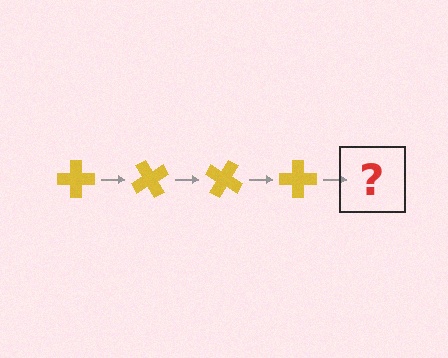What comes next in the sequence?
The next element should be a yellow cross rotated 240 degrees.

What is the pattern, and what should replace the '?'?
The pattern is that the cross rotates 60 degrees each step. The '?' should be a yellow cross rotated 240 degrees.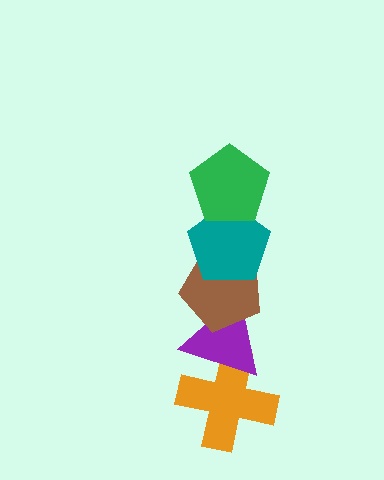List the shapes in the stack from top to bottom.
From top to bottom: the green pentagon, the teal pentagon, the brown pentagon, the purple triangle, the orange cross.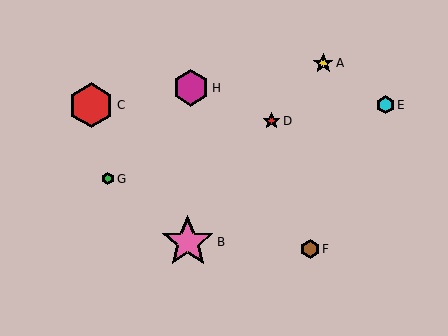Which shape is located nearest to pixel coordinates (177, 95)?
The magenta hexagon (labeled H) at (191, 88) is nearest to that location.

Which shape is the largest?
The pink star (labeled B) is the largest.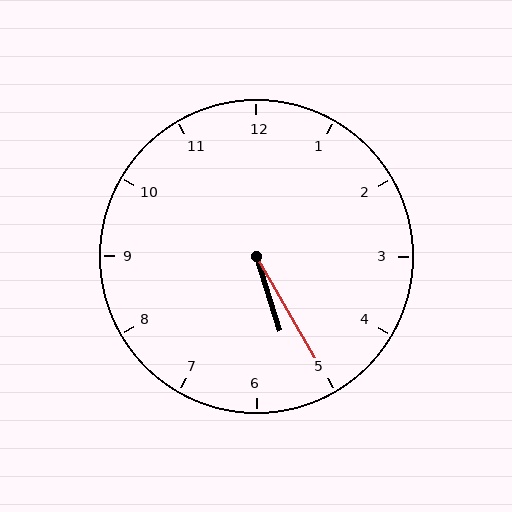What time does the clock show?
5:25.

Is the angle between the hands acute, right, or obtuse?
It is acute.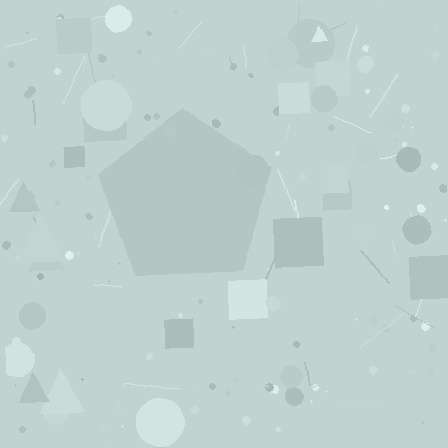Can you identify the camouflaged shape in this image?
The camouflaged shape is a pentagon.